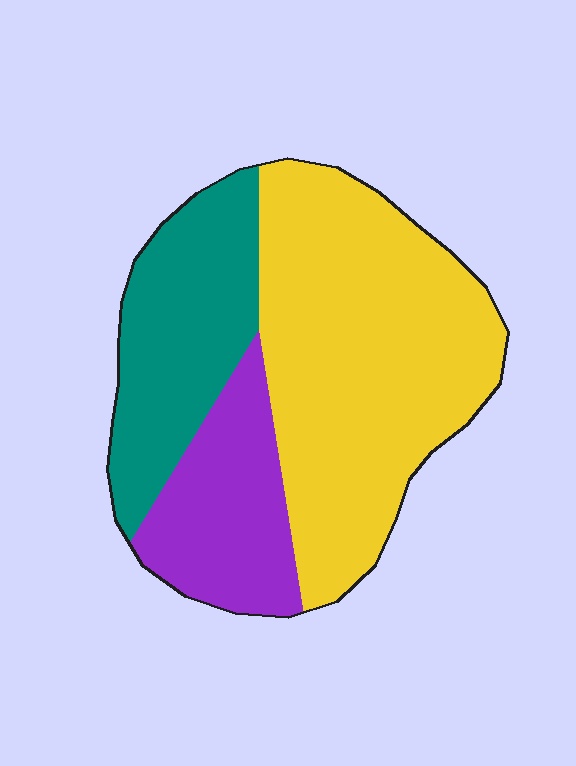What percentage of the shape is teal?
Teal covers about 25% of the shape.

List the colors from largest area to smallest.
From largest to smallest: yellow, teal, purple.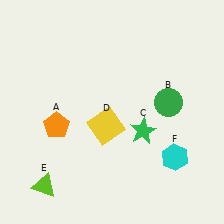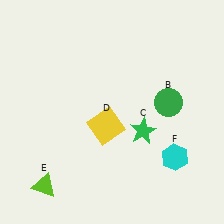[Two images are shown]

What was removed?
The orange pentagon (A) was removed in Image 2.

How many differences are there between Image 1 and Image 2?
There is 1 difference between the two images.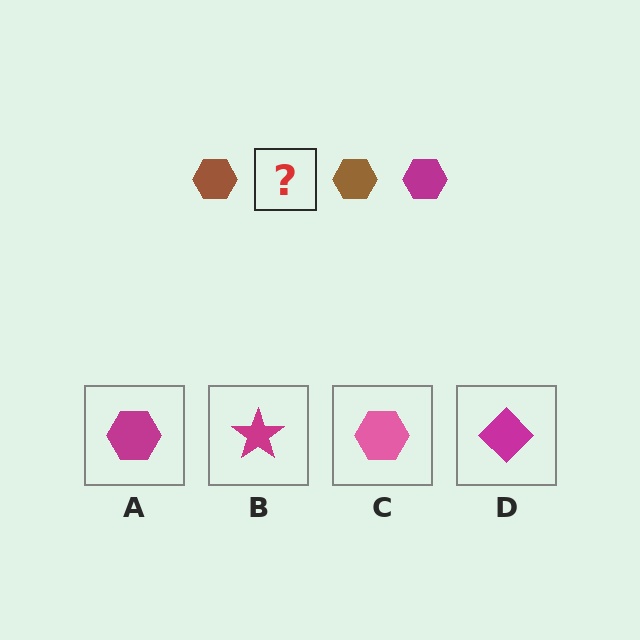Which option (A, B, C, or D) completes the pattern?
A.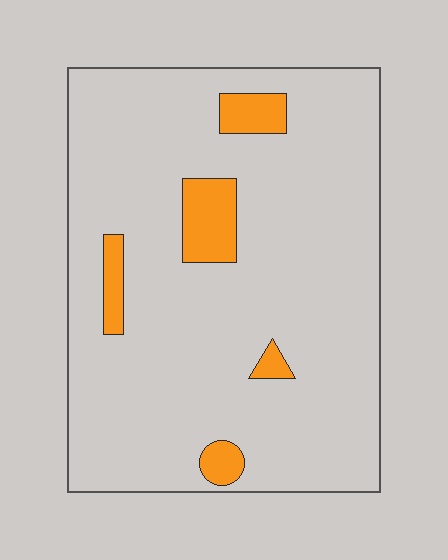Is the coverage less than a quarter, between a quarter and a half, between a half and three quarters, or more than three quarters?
Less than a quarter.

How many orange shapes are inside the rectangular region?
5.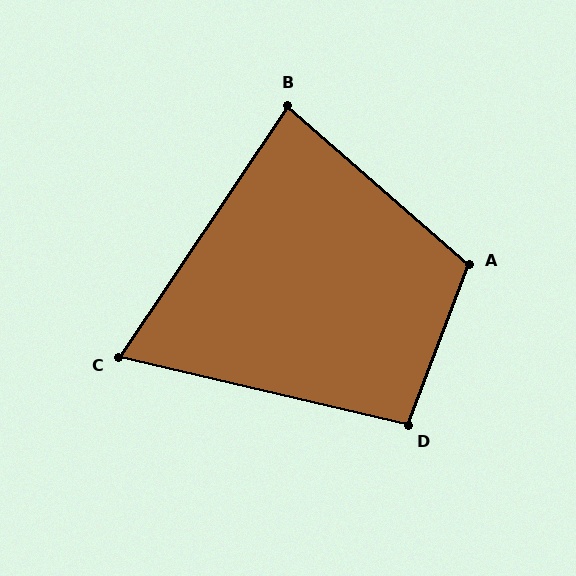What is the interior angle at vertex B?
Approximately 83 degrees (acute).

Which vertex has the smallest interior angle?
C, at approximately 69 degrees.